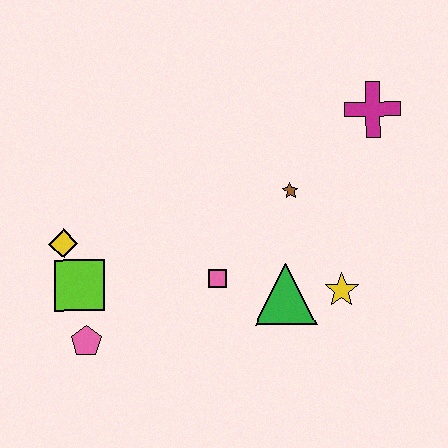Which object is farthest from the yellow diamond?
The magenta cross is farthest from the yellow diamond.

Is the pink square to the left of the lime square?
No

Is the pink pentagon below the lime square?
Yes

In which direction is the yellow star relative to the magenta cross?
The yellow star is below the magenta cross.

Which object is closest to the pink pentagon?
The lime square is closest to the pink pentagon.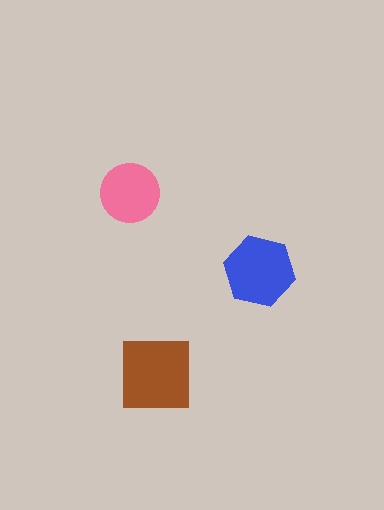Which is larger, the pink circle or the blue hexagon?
The blue hexagon.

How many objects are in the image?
There are 3 objects in the image.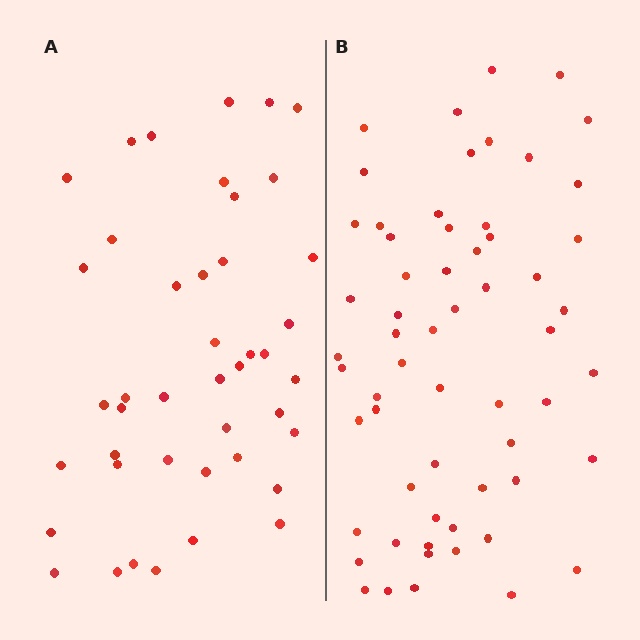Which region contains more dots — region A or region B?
Region B (the right region) has more dots.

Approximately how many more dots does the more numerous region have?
Region B has approximately 15 more dots than region A.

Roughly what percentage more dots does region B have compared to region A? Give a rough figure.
About 40% more.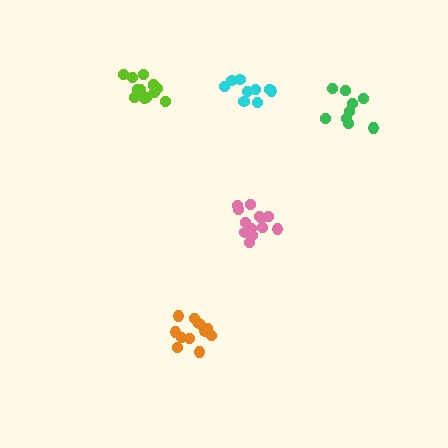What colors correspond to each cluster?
The clusters are colored: pink, orange, cyan, green, lime.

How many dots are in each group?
Group 1: 13 dots, Group 2: 11 dots, Group 3: 9 dots, Group 4: 9 dots, Group 5: 13 dots (55 total).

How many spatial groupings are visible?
There are 5 spatial groupings.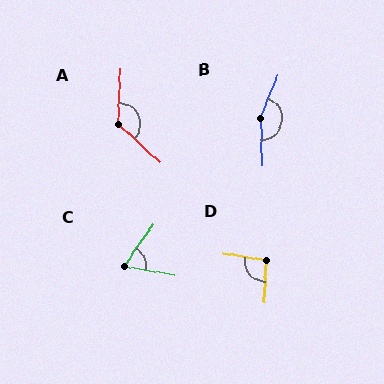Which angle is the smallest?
C, at approximately 65 degrees.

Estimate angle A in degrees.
Approximately 130 degrees.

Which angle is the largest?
B, at approximately 157 degrees.